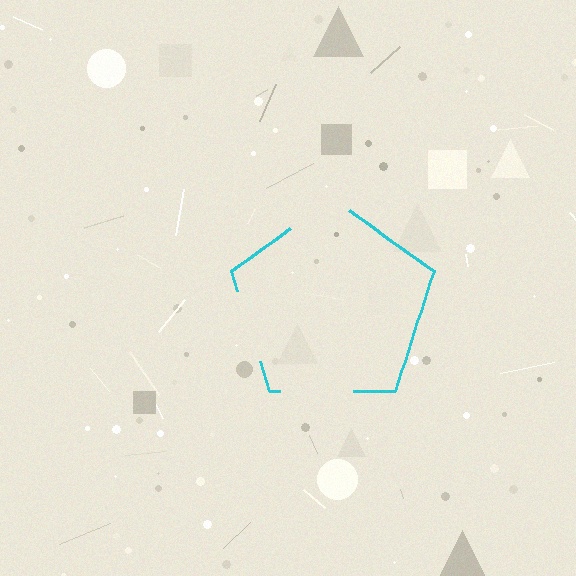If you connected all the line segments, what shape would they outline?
They would outline a pentagon.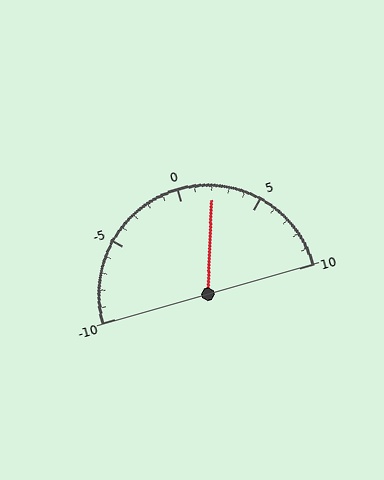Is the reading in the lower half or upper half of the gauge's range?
The reading is in the upper half of the range (-10 to 10).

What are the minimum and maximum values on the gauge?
The gauge ranges from -10 to 10.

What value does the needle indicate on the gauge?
The needle indicates approximately 2.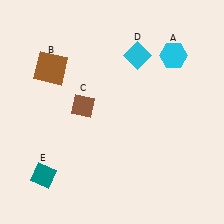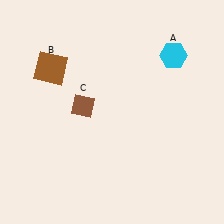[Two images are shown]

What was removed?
The cyan diamond (D), the teal diamond (E) were removed in Image 2.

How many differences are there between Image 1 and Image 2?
There are 2 differences between the two images.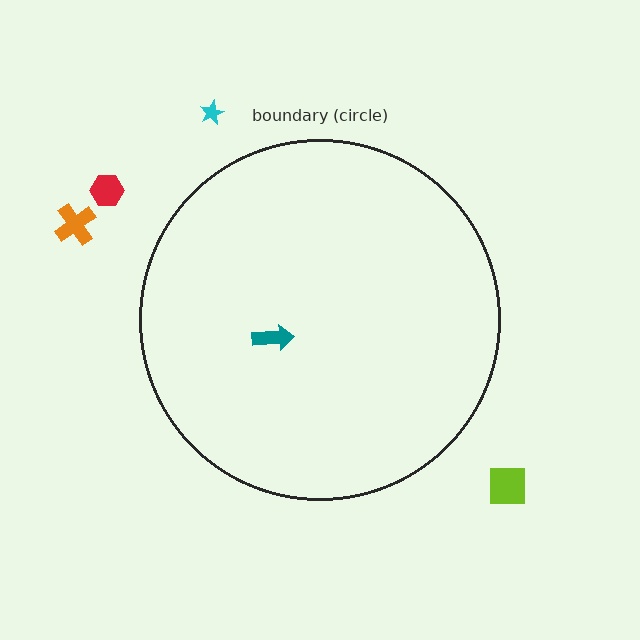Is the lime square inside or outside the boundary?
Outside.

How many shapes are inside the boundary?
1 inside, 4 outside.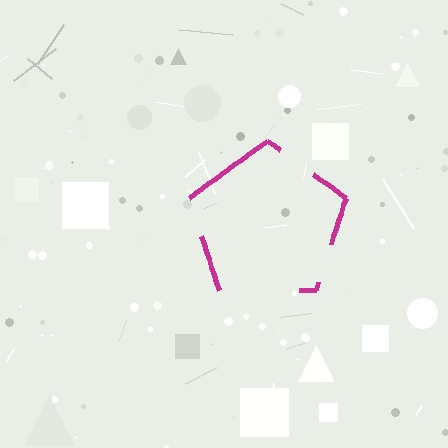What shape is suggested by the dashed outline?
The dashed outline suggests a pentagon.